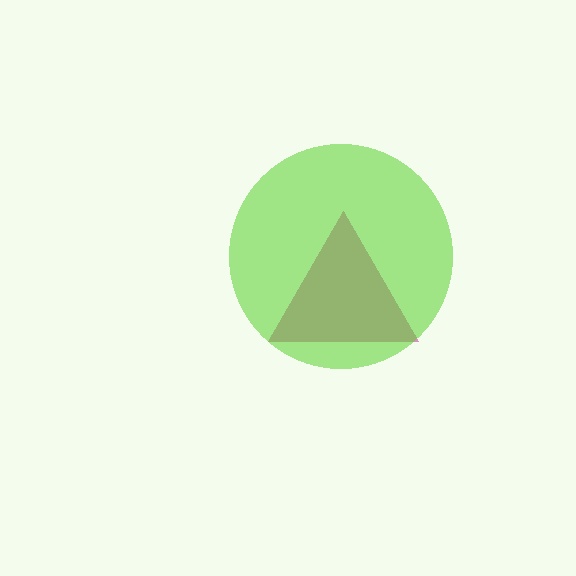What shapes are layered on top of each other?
The layered shapes are: a magenta triangle, a lime circle.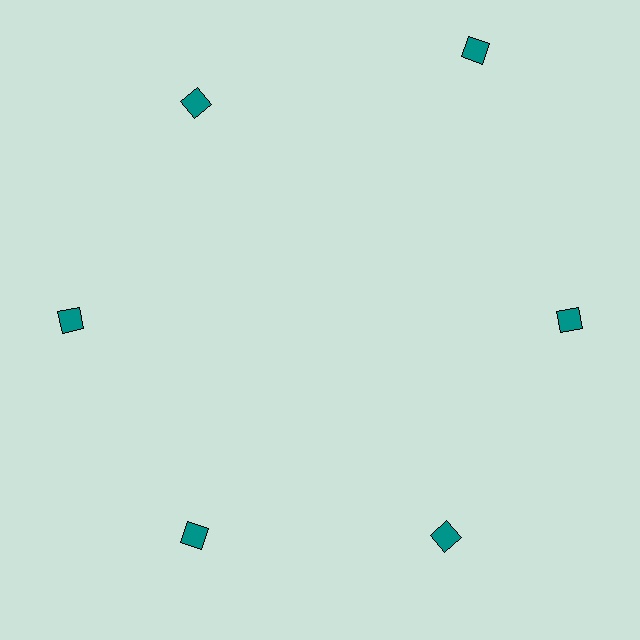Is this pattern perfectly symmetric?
No. The 6 teal squares are arranged in a ring, but one element near the 1 o'clock position is pushed outward from the center, breaking the 6-fold rotational symmetry.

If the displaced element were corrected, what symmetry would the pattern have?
It would have 6-fold rotational symmetry — the pattern would map onto itself every 60 degrees.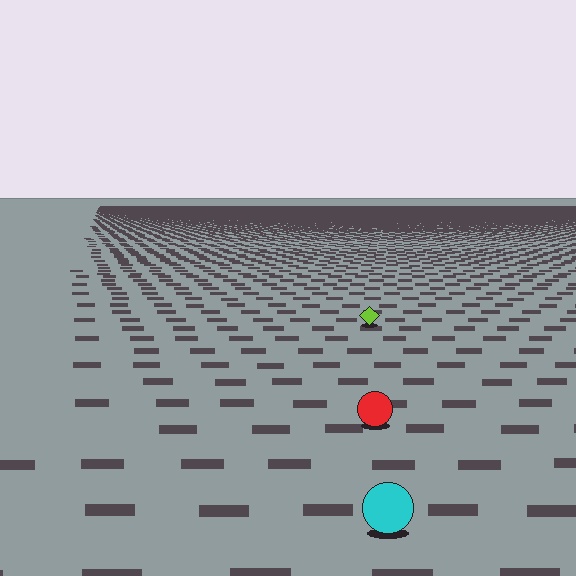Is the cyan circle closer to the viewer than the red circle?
Yes. The cyan circle is closer — you can tell from the texture gradient: the ground texture is coarser near it.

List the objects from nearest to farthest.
From nearest to farthest: the cyan circle, the red circle, the lime diamond.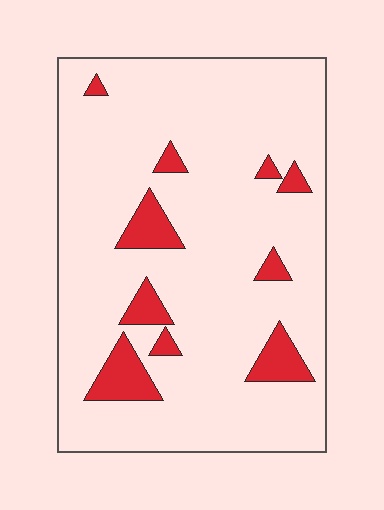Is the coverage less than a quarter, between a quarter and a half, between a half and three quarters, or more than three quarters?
Less than a quarter.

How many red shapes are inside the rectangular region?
10.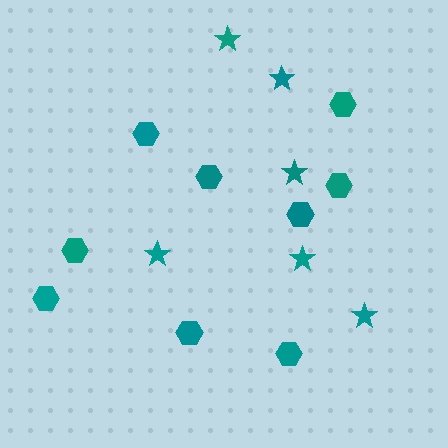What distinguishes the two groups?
There are 2 groups: one group of stars (6) and one group of hexagons (9).